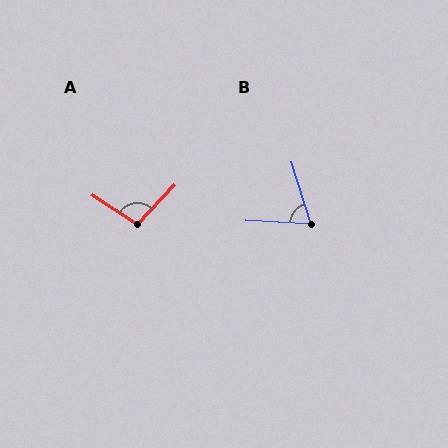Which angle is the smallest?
B, at approximately 70 degrees.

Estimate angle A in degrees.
Approximately 101 degrees.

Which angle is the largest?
A, at approximately 101 degrees.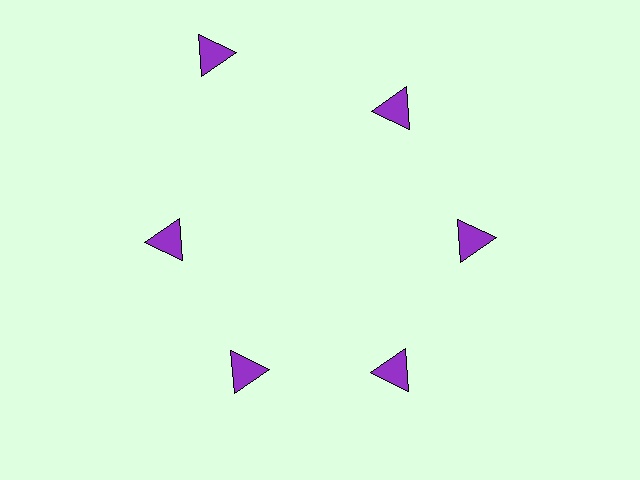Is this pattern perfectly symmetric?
No. The 6 purple triangles are arranged in a ring, but one element near the 11 o'clock position is pushed outward from the center, breaking the 6-fold rotational symmetry.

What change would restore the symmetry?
The symmetry would be restored by moving it inward, back onto the ring so that all 6 triangles sit at equal angles and equal distance from the center.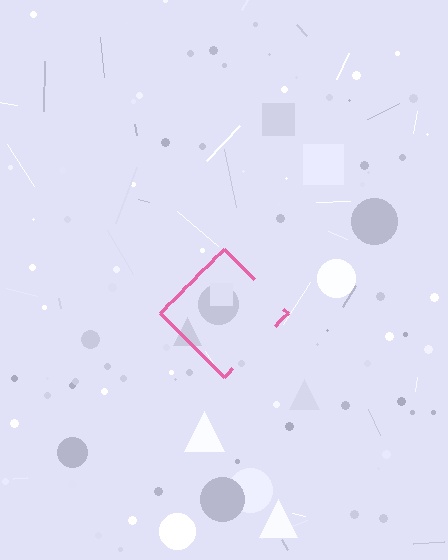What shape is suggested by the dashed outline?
The dashed outline suggests a diamond.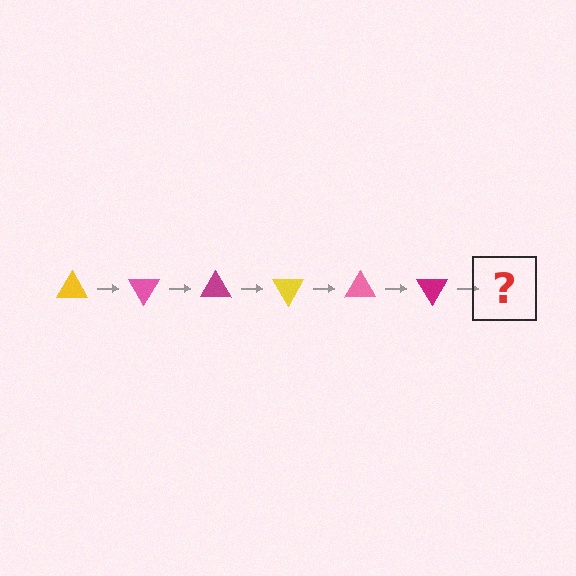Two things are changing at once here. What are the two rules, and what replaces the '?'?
The two rules are that it rotates 60 degrees each step and the color cycles through yellow, pink, and magenta. The '?' should be a yellow triangle, rotated 360 degrees from the start.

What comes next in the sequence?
The next element should be a yellow triangle, rotated 360 degrees from the start.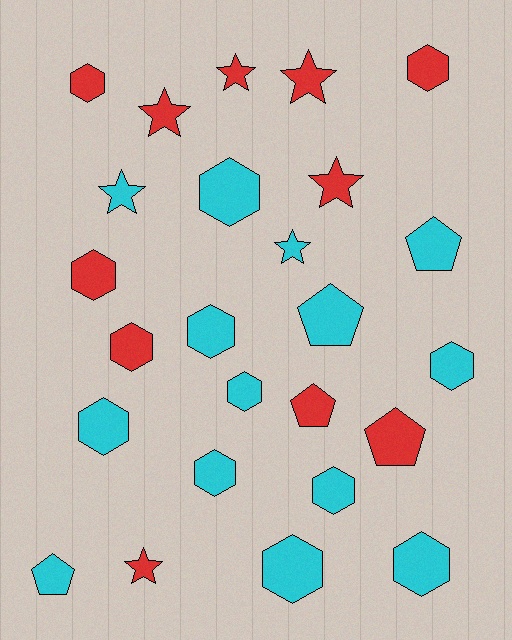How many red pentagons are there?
There are 2 red pentagons.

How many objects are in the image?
There are 25 objects.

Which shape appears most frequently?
Hexagon, with 13 objects.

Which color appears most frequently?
Cyan, with 14 objects.